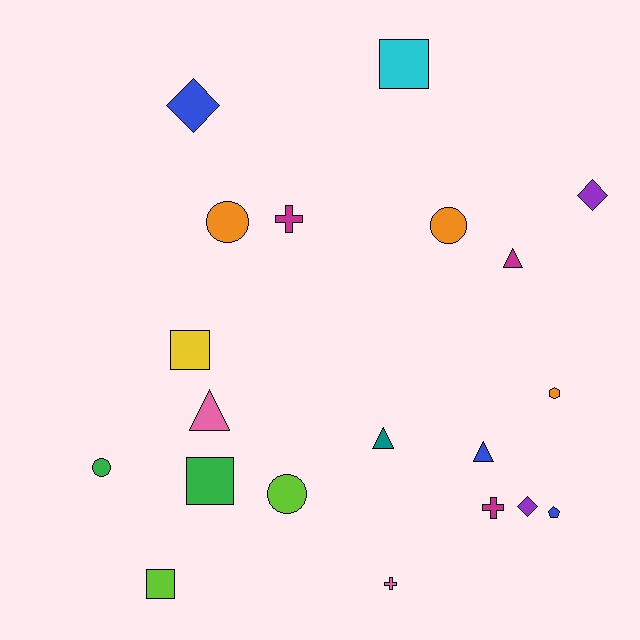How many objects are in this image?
There are 20 objects.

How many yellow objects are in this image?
There is 1 yellow object.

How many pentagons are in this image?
There is 1 pentagon.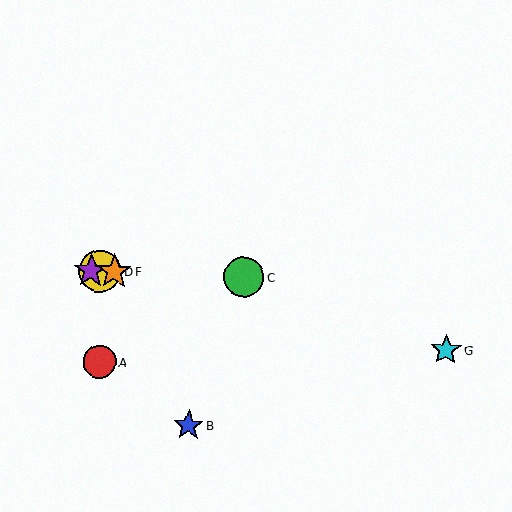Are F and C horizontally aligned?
Yes, both are at y≈272.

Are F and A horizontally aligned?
No, F is at y≈272 and A is at y≈361.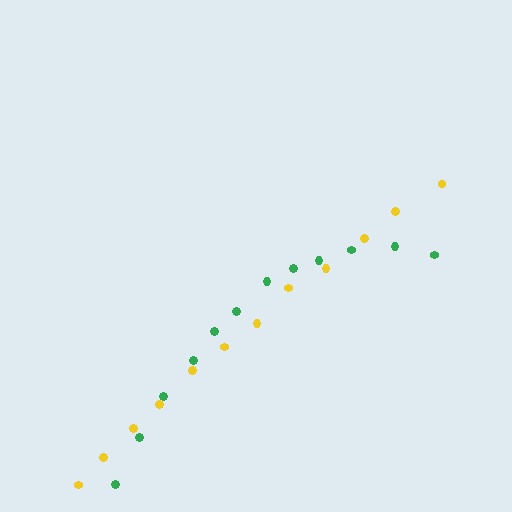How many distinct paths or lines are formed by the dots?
There are 2 distinct paths.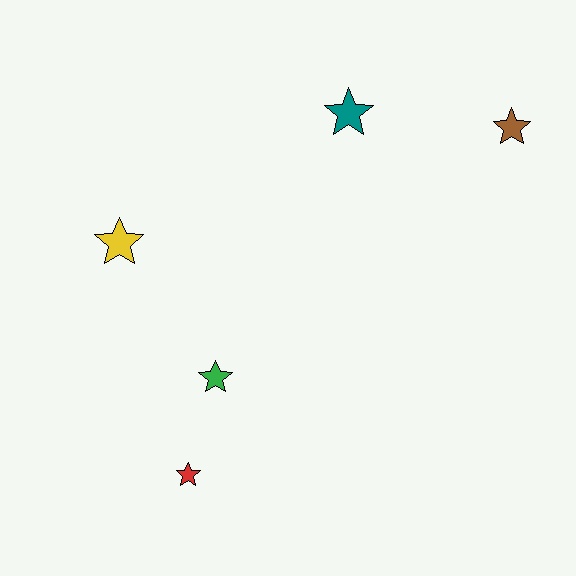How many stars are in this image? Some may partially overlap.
There are 5 stars.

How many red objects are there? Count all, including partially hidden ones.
There is 1 red object.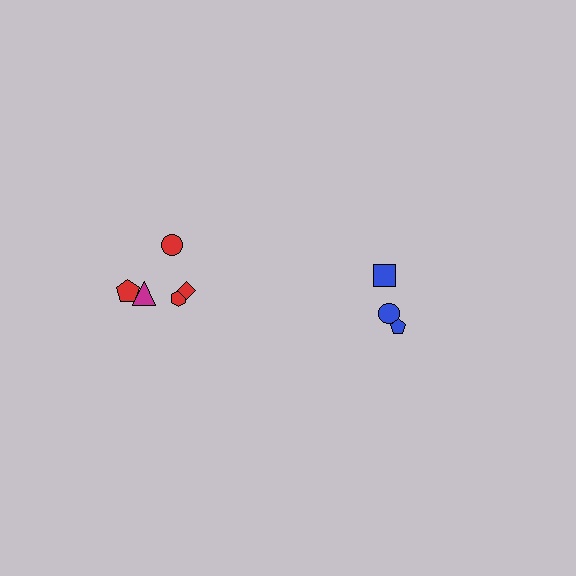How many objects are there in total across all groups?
There are 8 objects.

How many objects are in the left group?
There are 5 objects.